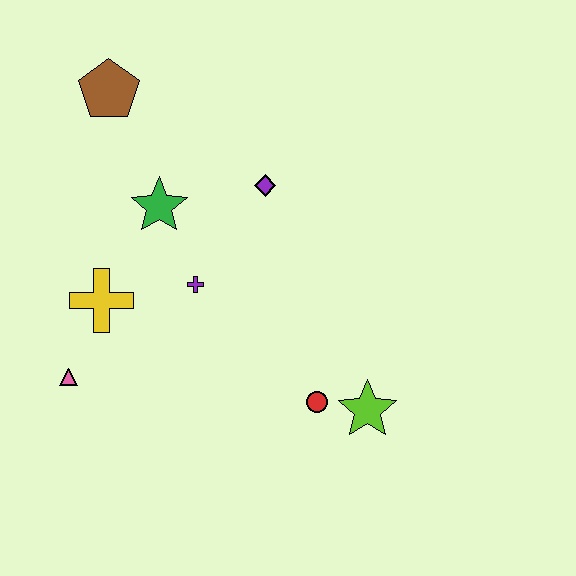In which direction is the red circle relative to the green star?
The red circle is below the green star.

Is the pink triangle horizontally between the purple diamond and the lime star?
No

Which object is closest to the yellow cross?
The pink triangle is closest to the yellow cross.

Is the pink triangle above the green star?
No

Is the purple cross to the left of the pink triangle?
No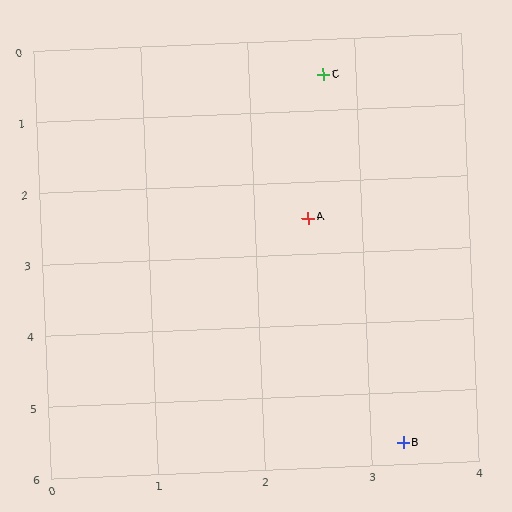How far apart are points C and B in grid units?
Points C and B are about 5.2 grid units apart.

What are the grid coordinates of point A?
Point A is at approximately (2.5, 2.5).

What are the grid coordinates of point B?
Point B is at approximately (3.3, 5.7).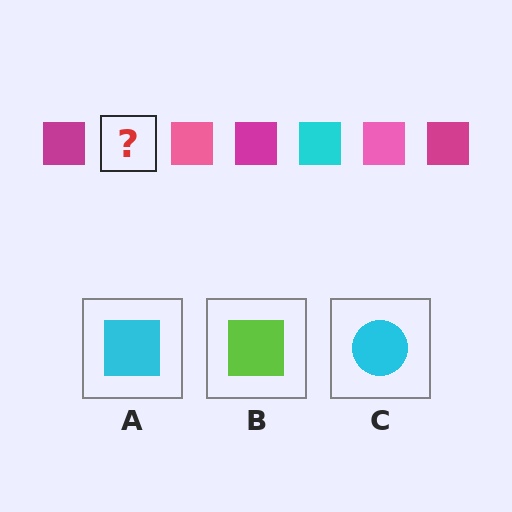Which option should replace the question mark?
Option A.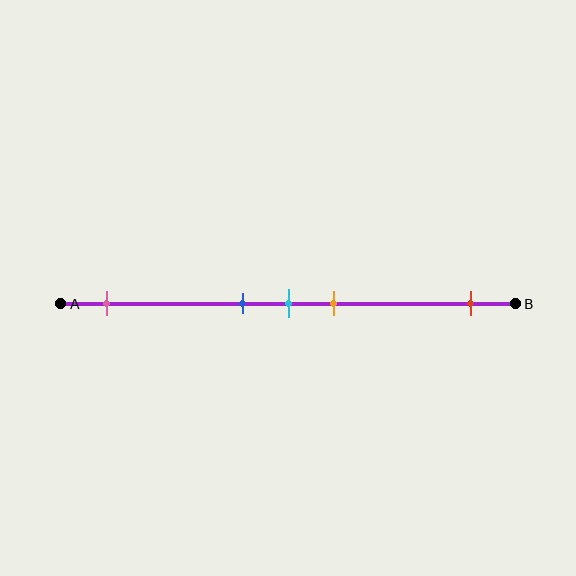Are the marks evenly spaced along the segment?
No, the marks are not evenly spaced.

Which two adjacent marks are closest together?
The blue and cyan marks are the closest adjacent pair.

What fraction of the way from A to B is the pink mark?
The pink mark is approximately 10% (0.1) of the way from A to B.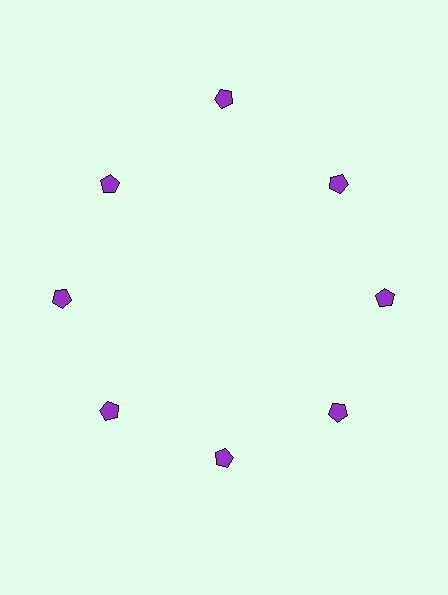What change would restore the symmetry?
The symmetry would be restored by moving it inward, back onto the ring so that all 8 pentagons sit at equal angles and equal distance from the center.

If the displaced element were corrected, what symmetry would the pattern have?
It would have 8-fold rotational symmetry — the pattern would map onto itself every 45 degrees.